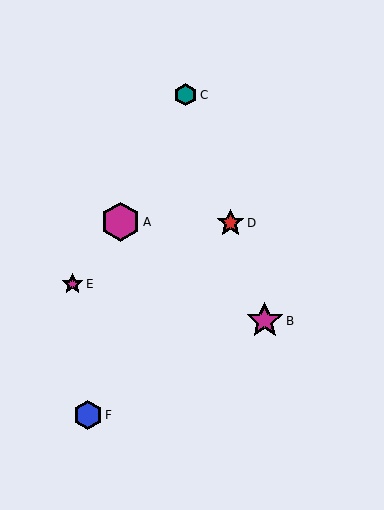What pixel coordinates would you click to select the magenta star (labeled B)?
Click at (265, 321) to select the magenta star B.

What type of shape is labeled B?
Shape B is a magenta star.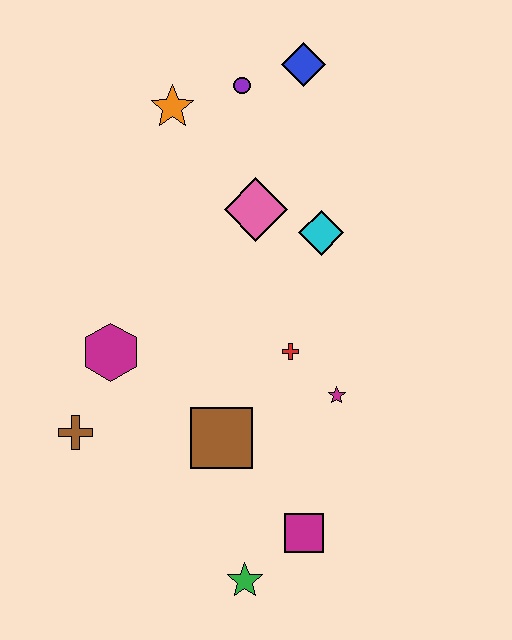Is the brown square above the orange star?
No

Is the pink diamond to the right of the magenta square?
No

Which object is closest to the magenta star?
The red cross is closest to the magenta star.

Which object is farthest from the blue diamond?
The green star is farthest from the blue diamond.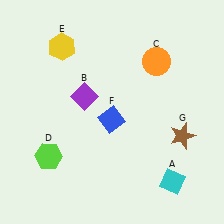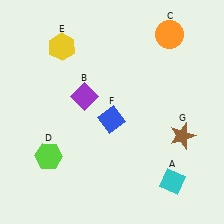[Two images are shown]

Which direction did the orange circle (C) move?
The orange circle (C) moved up.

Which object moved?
The orange circle (C) moved up.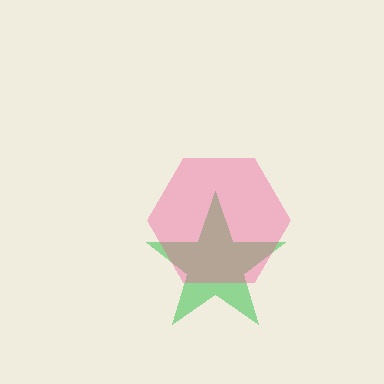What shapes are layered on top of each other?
The layered shapes are: a green star, a pink hexagon.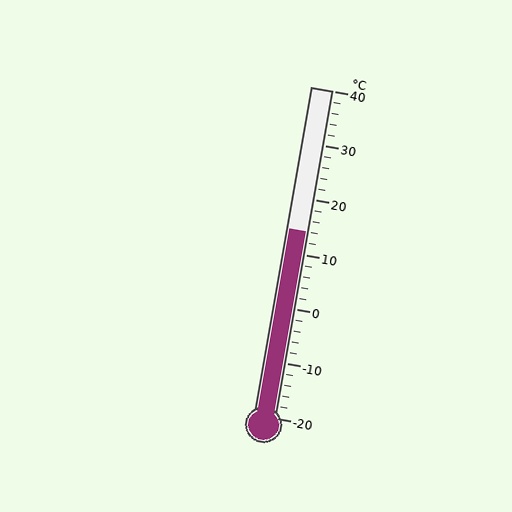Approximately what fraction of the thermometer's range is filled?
The thermometer is filled to approximately 55% of its range.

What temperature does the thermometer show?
The thermometer shows approximately 14°C.